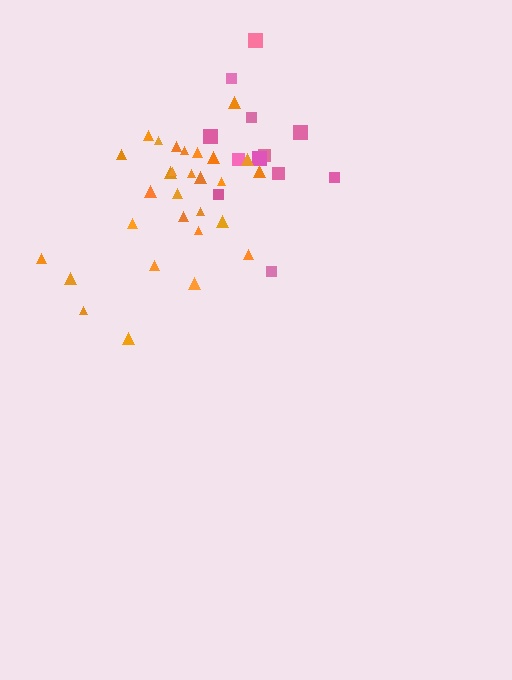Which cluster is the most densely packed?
Orange.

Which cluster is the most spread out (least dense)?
Pink.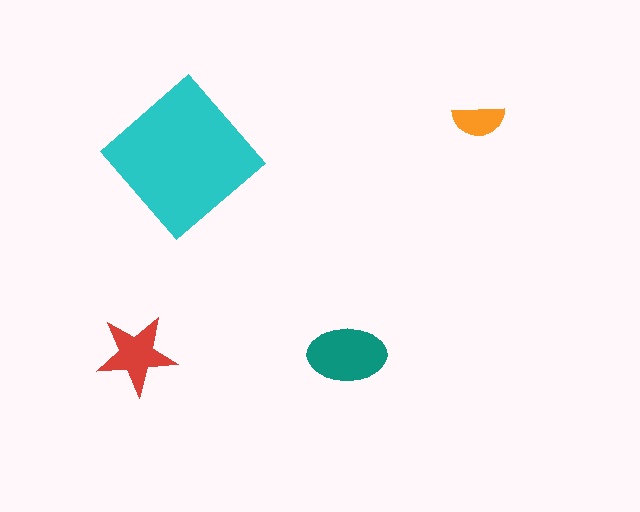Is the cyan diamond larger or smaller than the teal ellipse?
Larger.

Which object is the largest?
The cyan diamond.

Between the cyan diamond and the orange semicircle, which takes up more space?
The cyan diamond.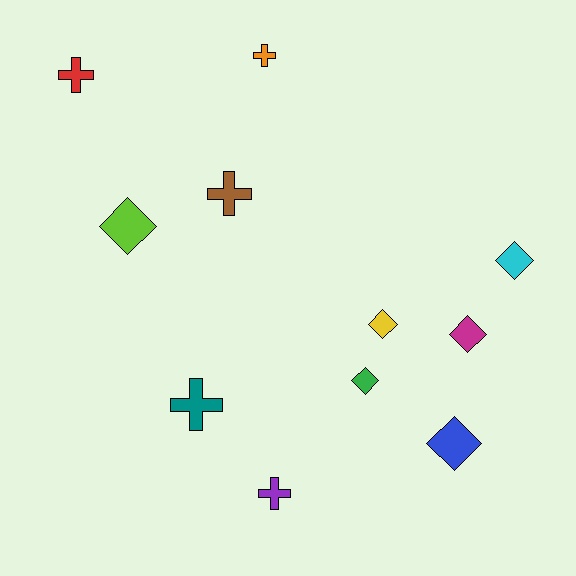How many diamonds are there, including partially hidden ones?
There are 6 diamonds.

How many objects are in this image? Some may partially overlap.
There are 11 objects.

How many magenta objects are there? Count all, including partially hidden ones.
There is 1 magenta object.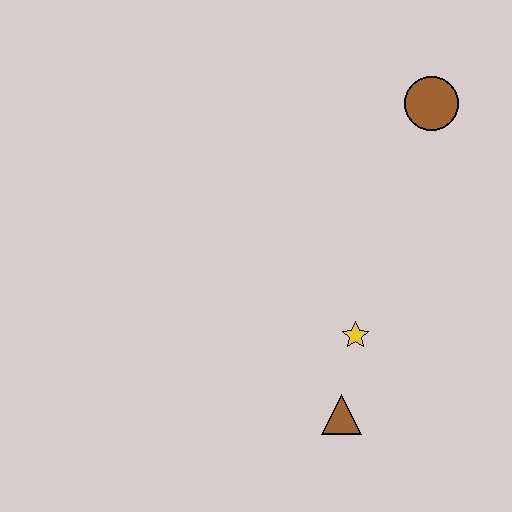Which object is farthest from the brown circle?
The brown triangle is farthest from the brown circle.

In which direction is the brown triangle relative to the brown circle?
The brown triangle is below the brown circle.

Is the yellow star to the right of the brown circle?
No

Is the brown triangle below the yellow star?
Yes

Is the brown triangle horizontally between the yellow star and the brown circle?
No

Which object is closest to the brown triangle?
The yellow star is closest to the brown triangle.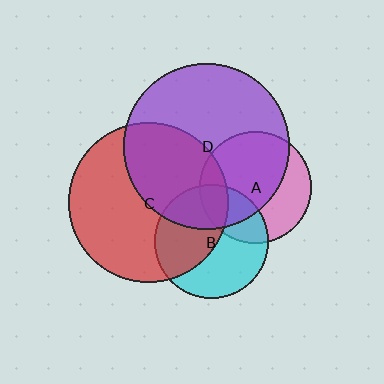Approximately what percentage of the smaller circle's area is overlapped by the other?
Approximately 50%.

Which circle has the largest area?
Circle D (purple).